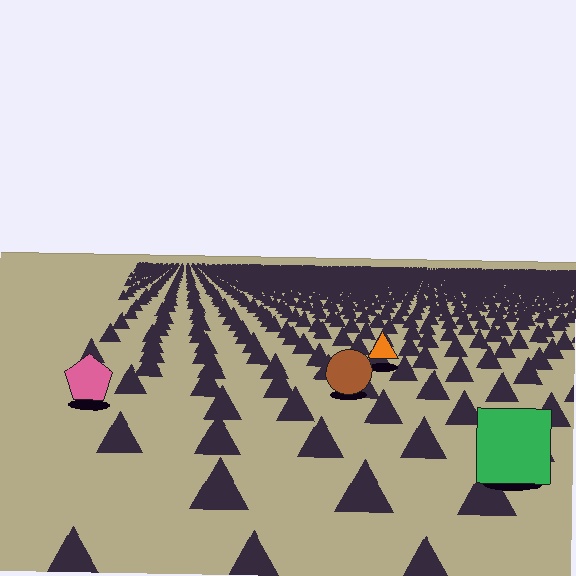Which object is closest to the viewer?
The green square is closest. The texture marks near it are larger and more spread out.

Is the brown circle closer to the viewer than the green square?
No. The green square is closer — you can tell from the texture gradient: the ground texture is coarser near it.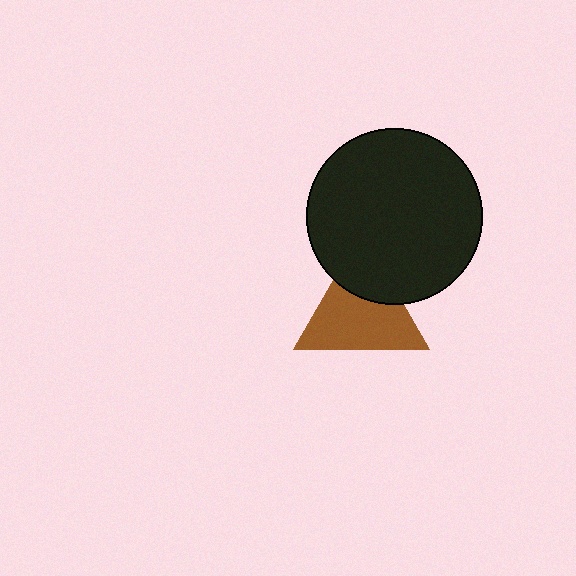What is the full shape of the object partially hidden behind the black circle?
The partially hidden object is a brown triangle.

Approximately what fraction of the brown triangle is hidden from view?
Roughly 31% of the brown triangle is hidden behind the black circle.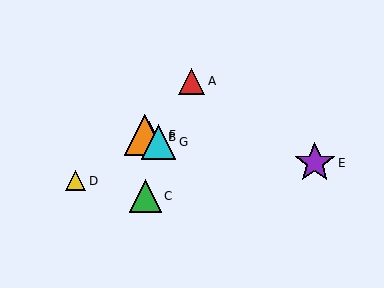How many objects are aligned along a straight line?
3 objects (B, F, G) are aligned along a straight line.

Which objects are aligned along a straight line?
Objects B, F, G are aligned along a straight line.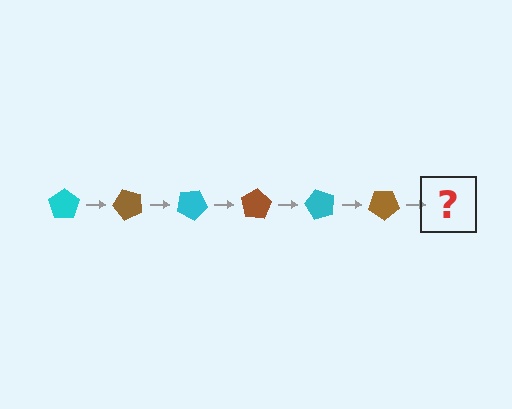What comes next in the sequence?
The next element should be a cyan pentagon, rotated 300 degrees from the start.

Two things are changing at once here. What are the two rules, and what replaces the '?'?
The two rules are that it rotates 50 degrees each step and the color cycles through cyan and brown. The '?' should be a cyan pentagon, rotated 300 degrees from the start.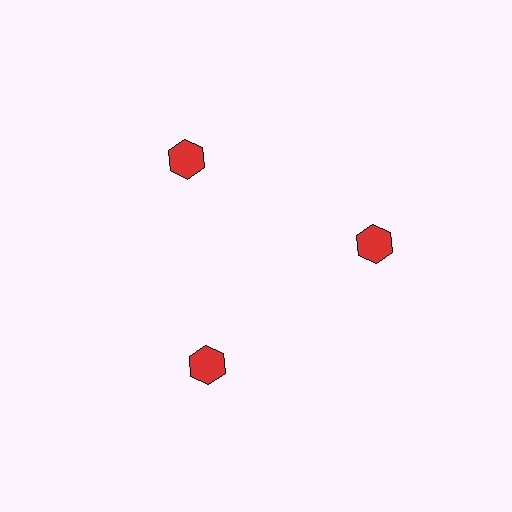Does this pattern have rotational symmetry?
Yes, this pattern has 3-fold rotational symmetry. It looks the same after rotating 120 degrees around the center.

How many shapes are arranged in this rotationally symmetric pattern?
There are 3 shapes, arranged in 3 groups of 1.